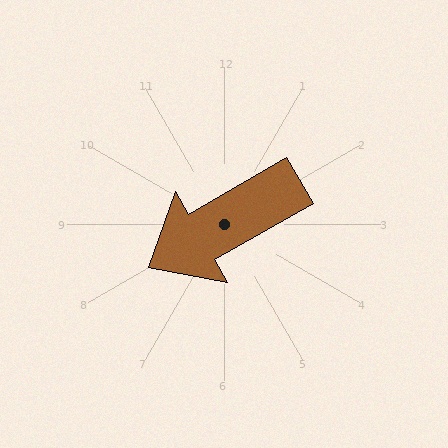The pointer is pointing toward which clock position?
Roughly 8 o'clock.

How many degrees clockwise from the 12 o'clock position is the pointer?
Approximately 240 degrees.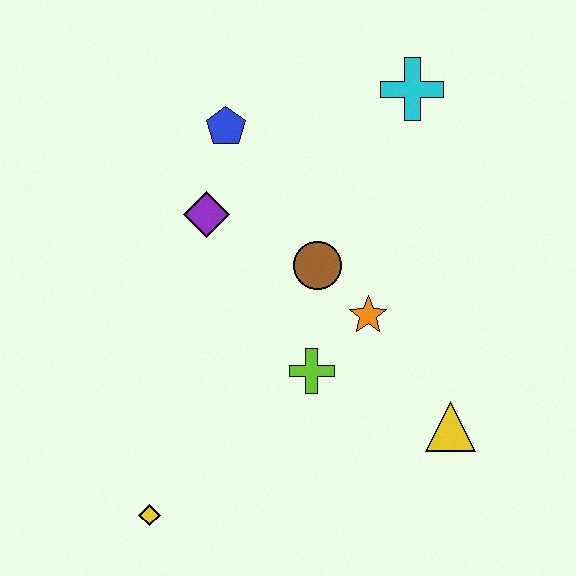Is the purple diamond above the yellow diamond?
Yes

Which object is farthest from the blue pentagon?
The yellow diamond is farthest from the blue pentagon.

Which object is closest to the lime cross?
The orange star is closest to the lime cross.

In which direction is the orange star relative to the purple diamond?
The orange star is to the right of the purple diamond.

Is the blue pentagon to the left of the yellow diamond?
No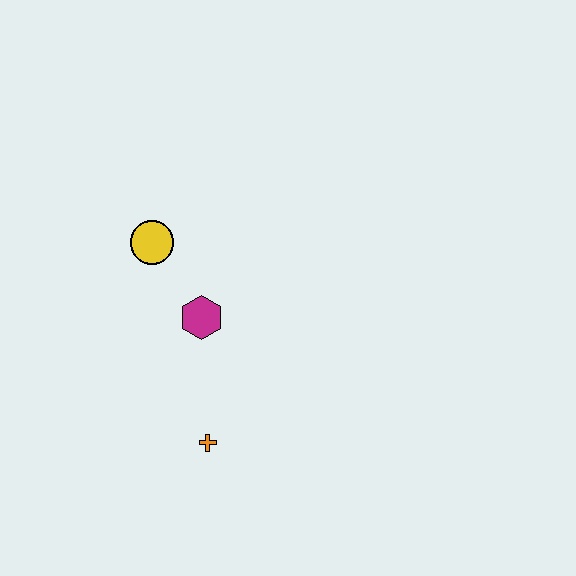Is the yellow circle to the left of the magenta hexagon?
Yes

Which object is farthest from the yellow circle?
The orange cross is farthest from the yellow circle.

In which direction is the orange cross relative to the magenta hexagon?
The orange cross is below the magenta hexagon.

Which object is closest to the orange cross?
The magenta hexagon is closest to the orange cross.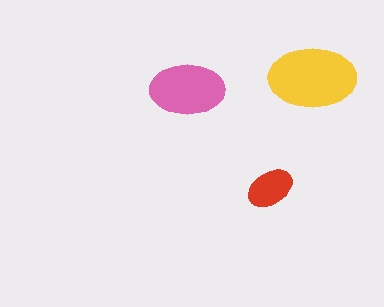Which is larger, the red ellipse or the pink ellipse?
The pink one.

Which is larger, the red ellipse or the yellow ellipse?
The yellow one.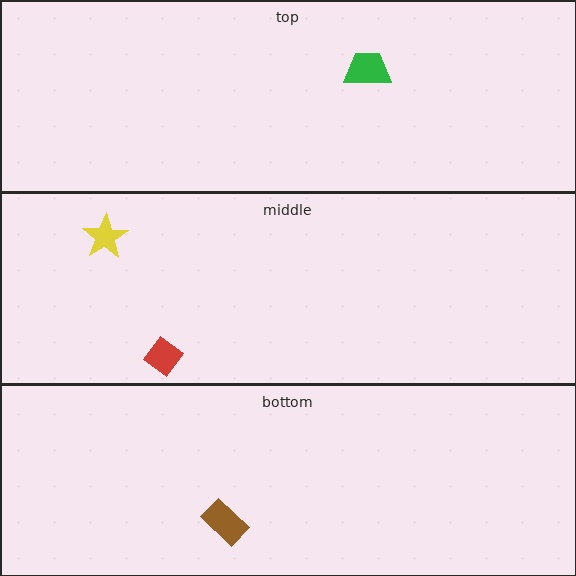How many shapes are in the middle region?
2.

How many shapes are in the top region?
1.